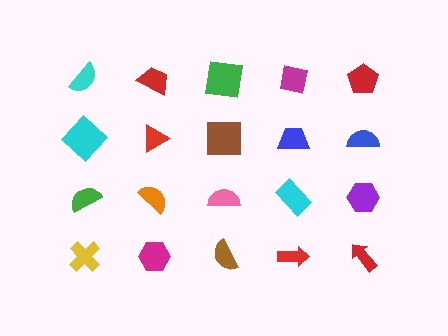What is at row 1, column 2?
A red trapezoid.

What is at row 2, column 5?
A blue semicircle.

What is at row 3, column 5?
A purple hexagon.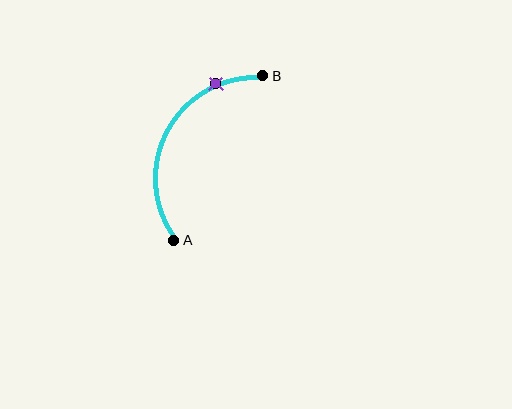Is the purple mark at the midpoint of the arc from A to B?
No. The purple mark lies on the arc but is closer to endpoint B. The arc midpoint would be at the point on the curve equidistant along the arc from both A and B.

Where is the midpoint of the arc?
The arc midpoint is the point on the curve farthest from the straight line joining A and B. It sits to the left of that line.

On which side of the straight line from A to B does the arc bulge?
The arc bulges to the left of the straight line connecting A and B.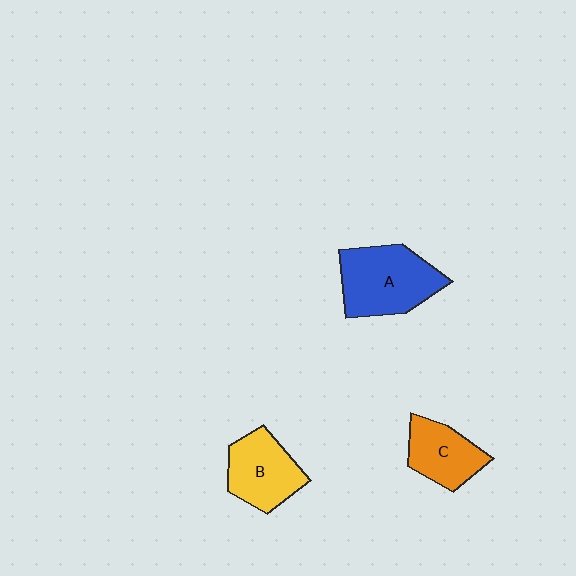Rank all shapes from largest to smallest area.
From largest to smallest: A (blue), B (yellow), C (orange).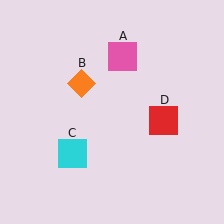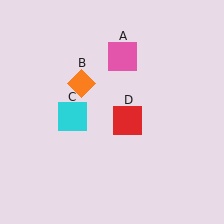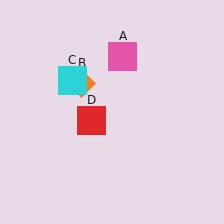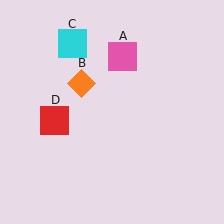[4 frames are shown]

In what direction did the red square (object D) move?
The red square (object D) moved left.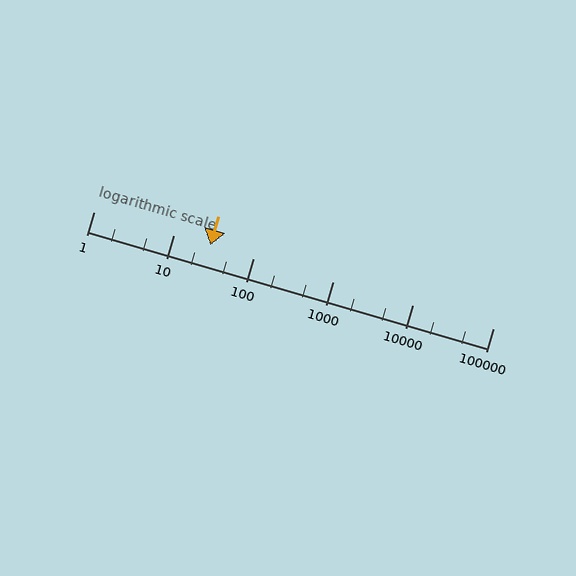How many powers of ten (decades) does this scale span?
The scale spans 5 decades, from 1 to 100000.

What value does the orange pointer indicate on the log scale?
The pointer indicates approximately 29.